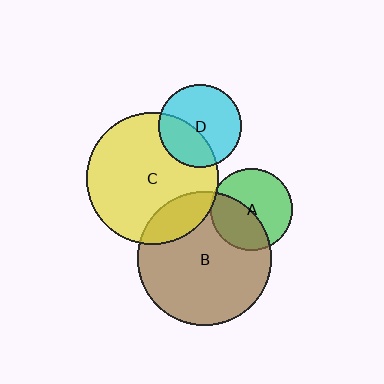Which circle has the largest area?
Circle B (brown).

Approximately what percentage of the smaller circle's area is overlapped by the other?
Approximately 5%.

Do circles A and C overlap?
Yes.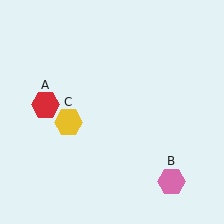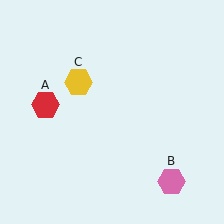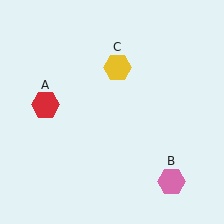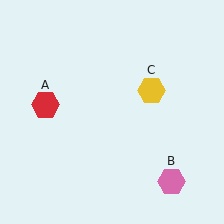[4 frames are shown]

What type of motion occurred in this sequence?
The yellow hexagon (object C) rotated clockwise around the center of the scene.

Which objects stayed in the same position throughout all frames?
Red hexagon (object A) and pink hexagon (object B) remained stationary.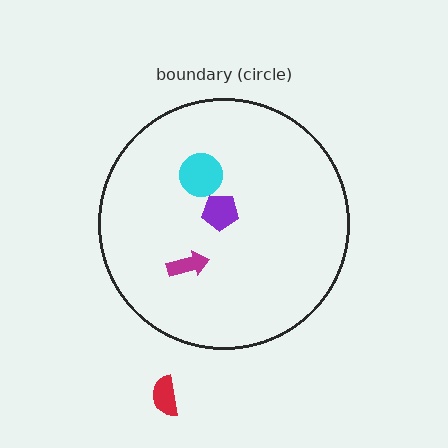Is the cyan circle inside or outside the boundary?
Inside.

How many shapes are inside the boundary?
3 inside, 1 outside.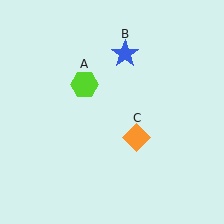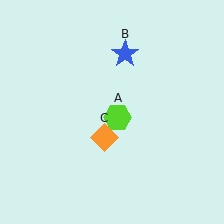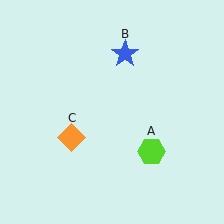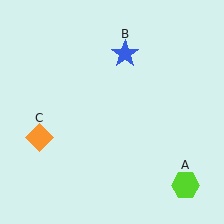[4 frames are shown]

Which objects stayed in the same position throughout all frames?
Blue star (object B) remained stationary.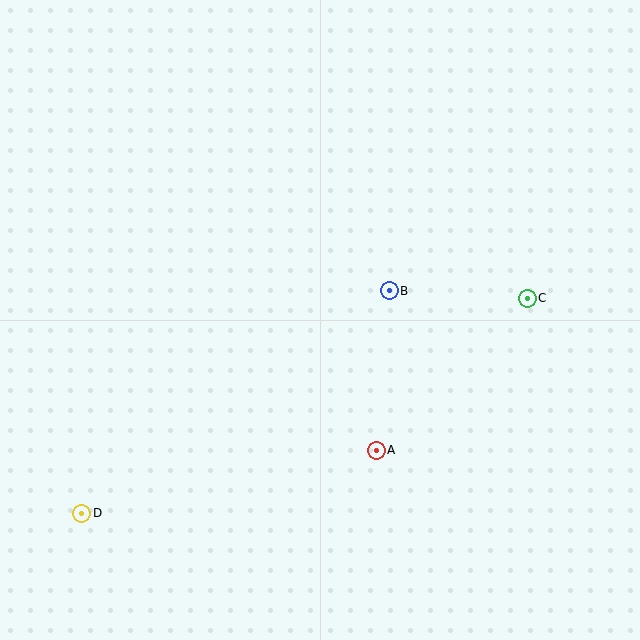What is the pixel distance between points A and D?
The distance between A and D is 301 pixels.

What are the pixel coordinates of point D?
Point D is at (82, 513).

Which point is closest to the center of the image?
Point B at (389, 291) is closest to the center.